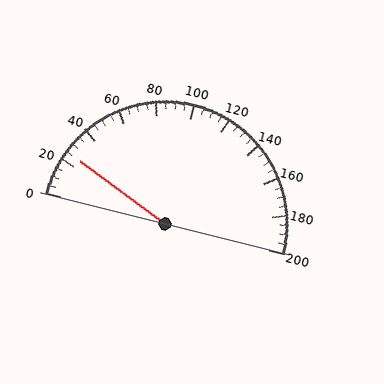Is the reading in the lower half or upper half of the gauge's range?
The reading is in the lower half of the range (0 to 200).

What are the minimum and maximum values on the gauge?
The gauge ranges from 0 to 200.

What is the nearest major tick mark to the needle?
The nearest major tick mark is 20.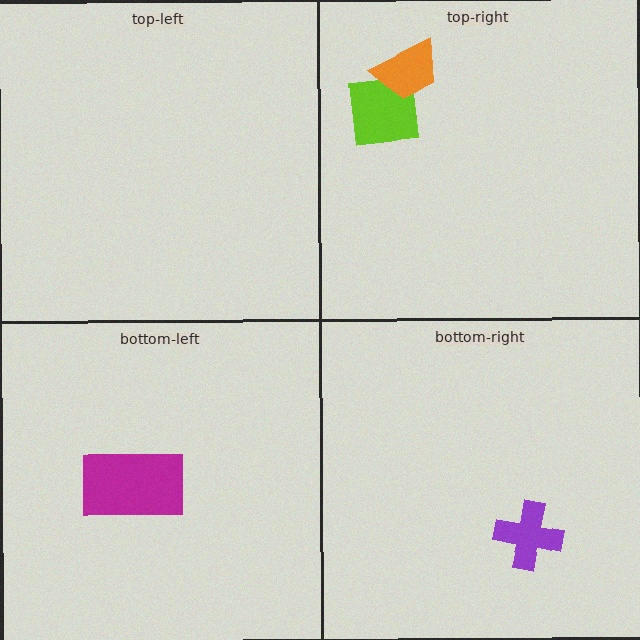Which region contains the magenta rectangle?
The bottom-left region.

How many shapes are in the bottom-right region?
1.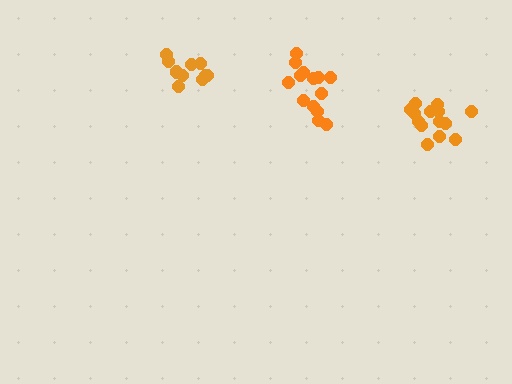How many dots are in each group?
Group 1: 14 dots, Group 2: 11 dots, Group 3: 14 dots (39 total).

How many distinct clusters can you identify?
There are 3 distinct clusters.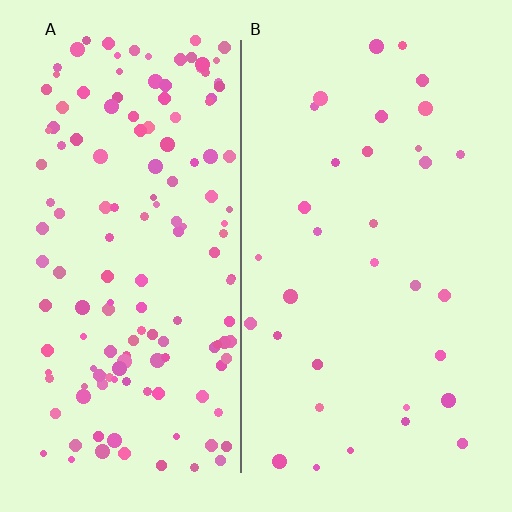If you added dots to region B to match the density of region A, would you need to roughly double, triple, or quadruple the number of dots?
Approximately quadruple.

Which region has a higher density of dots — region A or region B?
A (the left).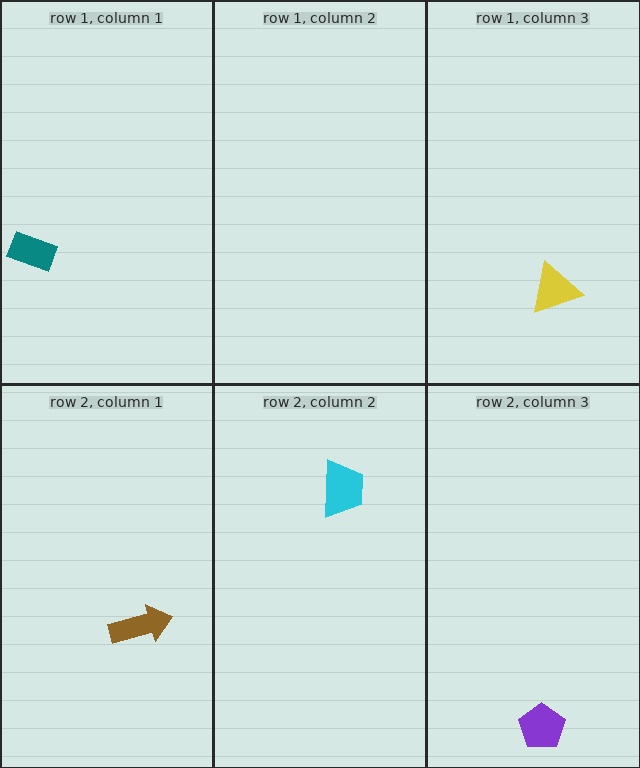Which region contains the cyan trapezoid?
The row 2, column 2 region.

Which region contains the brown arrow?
The row 2, column 1 region.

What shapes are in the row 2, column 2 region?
The cyan trapezoid.